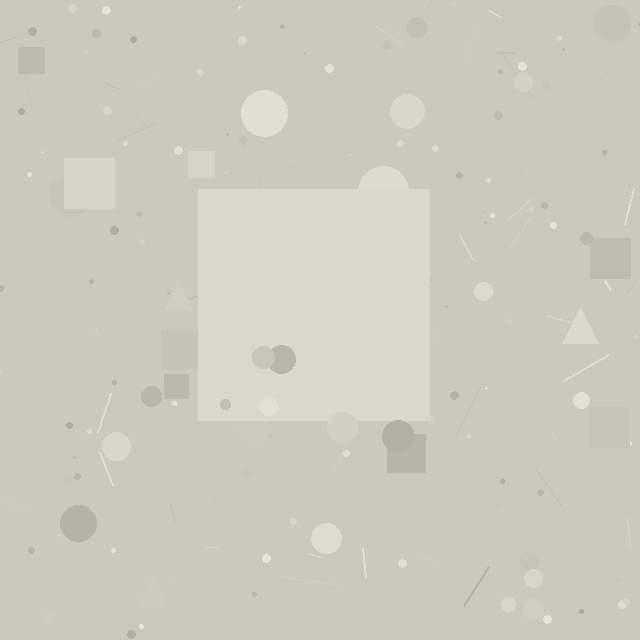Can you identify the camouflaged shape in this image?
The camouflaged shape is a square.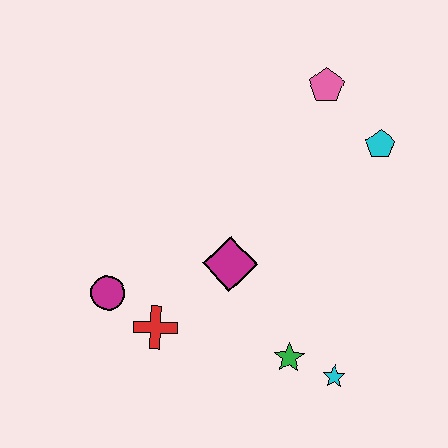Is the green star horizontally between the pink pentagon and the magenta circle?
Yes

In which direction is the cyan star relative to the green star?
The cyan star is to the right of the green star.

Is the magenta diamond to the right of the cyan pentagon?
No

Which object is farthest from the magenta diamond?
The pink pentagon is farthest from the magenta diamond.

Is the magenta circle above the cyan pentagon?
No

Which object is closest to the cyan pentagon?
The pink pentagon is closest to the cyan pentagon.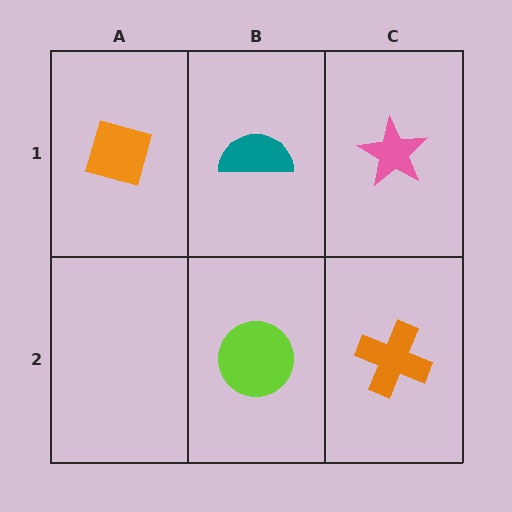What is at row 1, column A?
An orange diamond.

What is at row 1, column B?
A teal semicircle.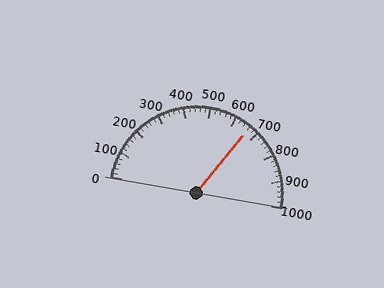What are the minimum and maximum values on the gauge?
The gauge ranges from 0 to 1000.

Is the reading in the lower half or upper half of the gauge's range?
The reading is in the upper half of the range (0 to 1000).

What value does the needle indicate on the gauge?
The needle indicates approximately 660.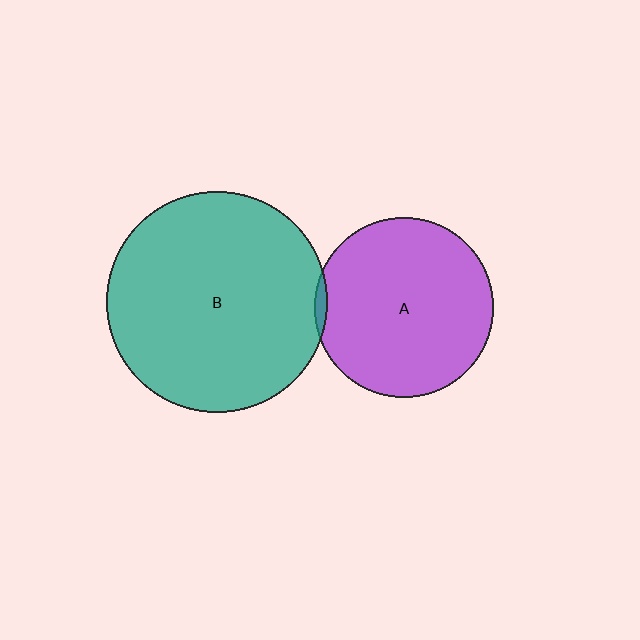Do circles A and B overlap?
Yes.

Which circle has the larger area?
Circle B (teal).